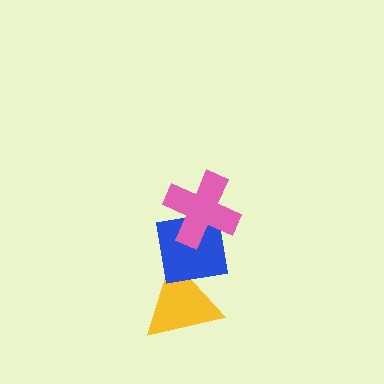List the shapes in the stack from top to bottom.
From top to bottom: the pink cross, the blue square, the yellow triangle.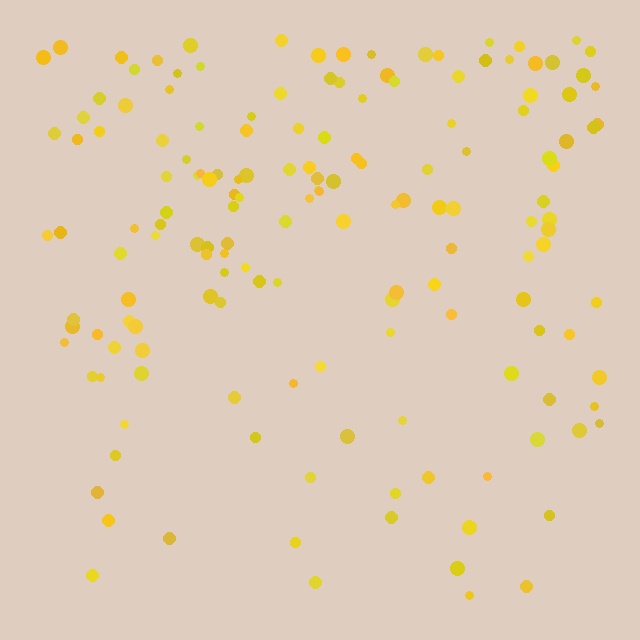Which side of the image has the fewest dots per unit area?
The bottom.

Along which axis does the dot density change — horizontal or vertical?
Vertical.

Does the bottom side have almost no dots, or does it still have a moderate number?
Still a moderate number, just noticeably fewer than the top.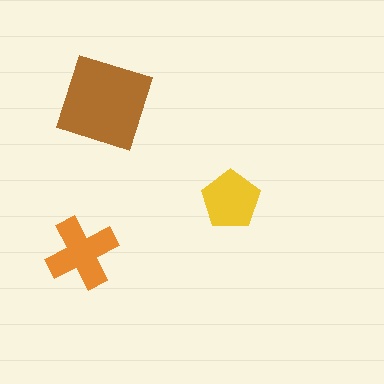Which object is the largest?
The brown square.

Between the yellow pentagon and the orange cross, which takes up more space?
The orange cross.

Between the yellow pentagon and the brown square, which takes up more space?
The brown square.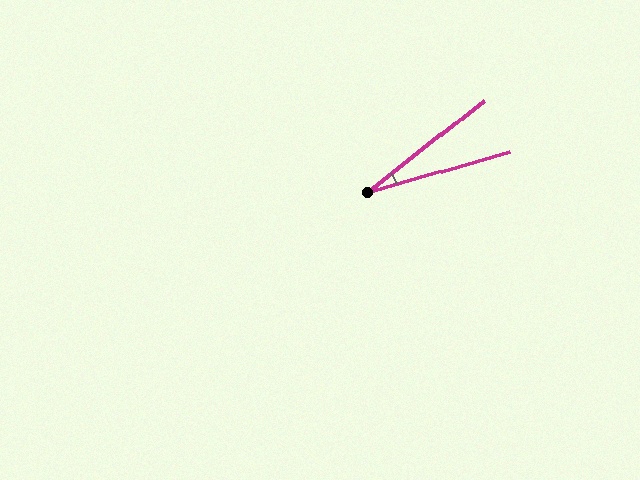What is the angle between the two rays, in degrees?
Approximately 22 degrees.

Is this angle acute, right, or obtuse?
It is acute.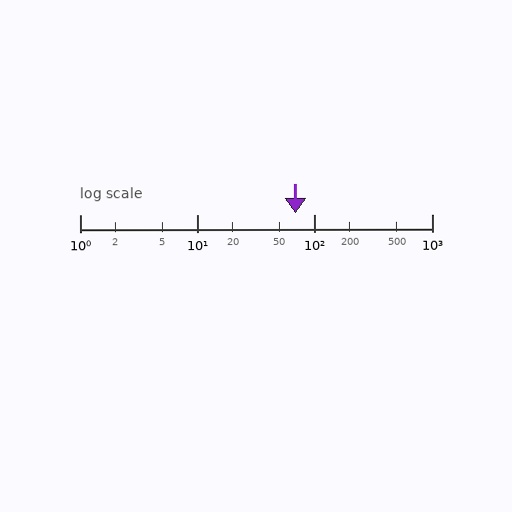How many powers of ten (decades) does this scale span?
The scale spans 3 decades, from 1 to 1000.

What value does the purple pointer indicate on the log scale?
The pointer indicates approximately 69.